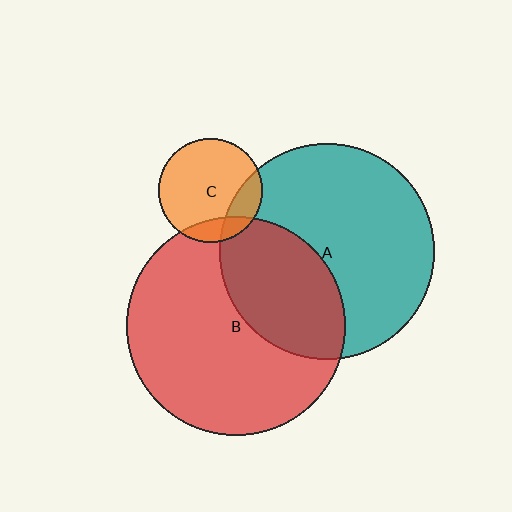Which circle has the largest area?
Circle B (red).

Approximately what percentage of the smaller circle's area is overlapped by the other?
Approximately 20%.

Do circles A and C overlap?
Yes.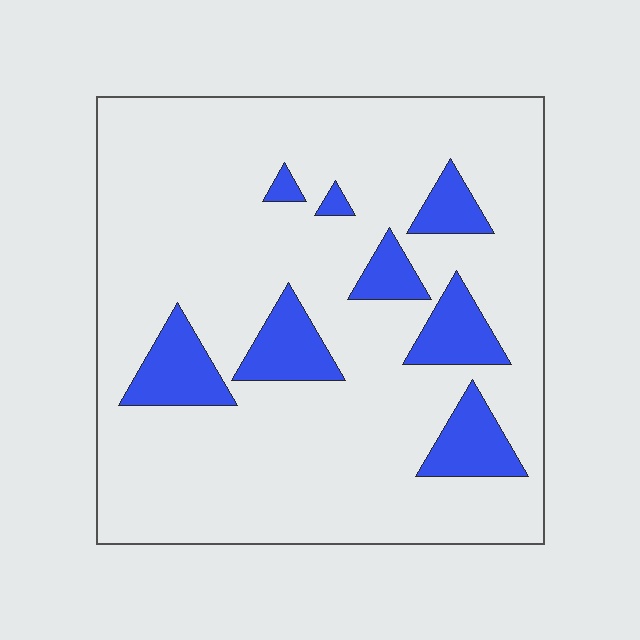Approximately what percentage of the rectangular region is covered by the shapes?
Approximately 15%.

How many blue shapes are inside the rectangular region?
8.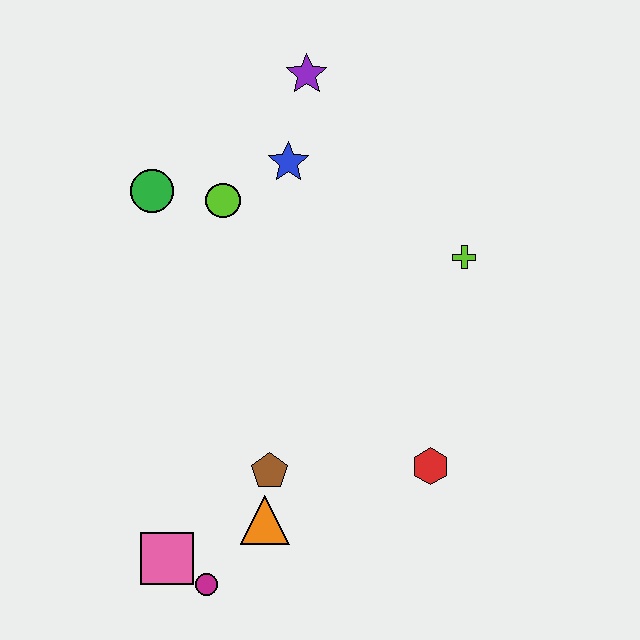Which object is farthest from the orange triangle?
The purple star is farthest from the orange triangle.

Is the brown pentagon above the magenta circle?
Yes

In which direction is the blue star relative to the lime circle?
The blue star is to the right of the lime circle.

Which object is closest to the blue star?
The lime circle is closest to the blue star.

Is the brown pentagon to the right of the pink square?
Yes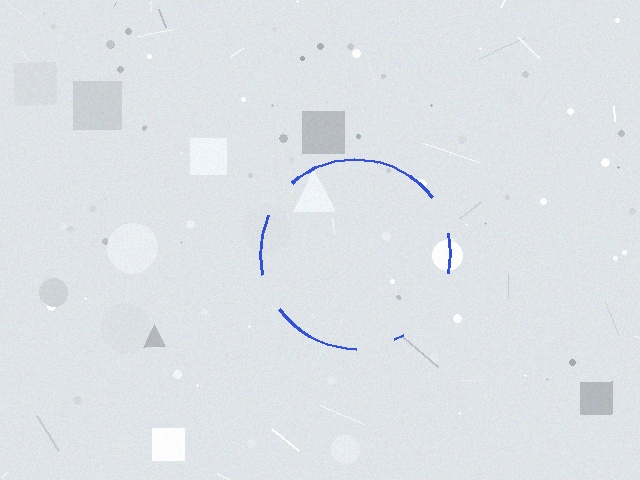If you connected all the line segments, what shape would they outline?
They would outline a circle.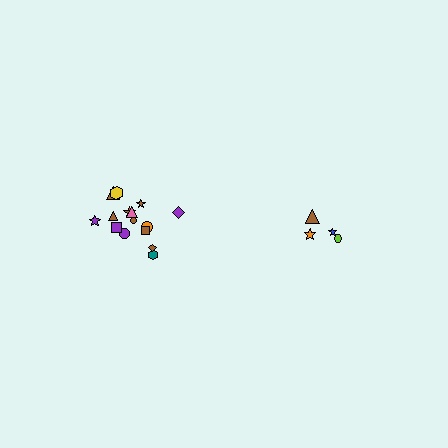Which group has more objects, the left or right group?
The left group.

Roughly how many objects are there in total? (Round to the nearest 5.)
Roughly 20 objects in total.